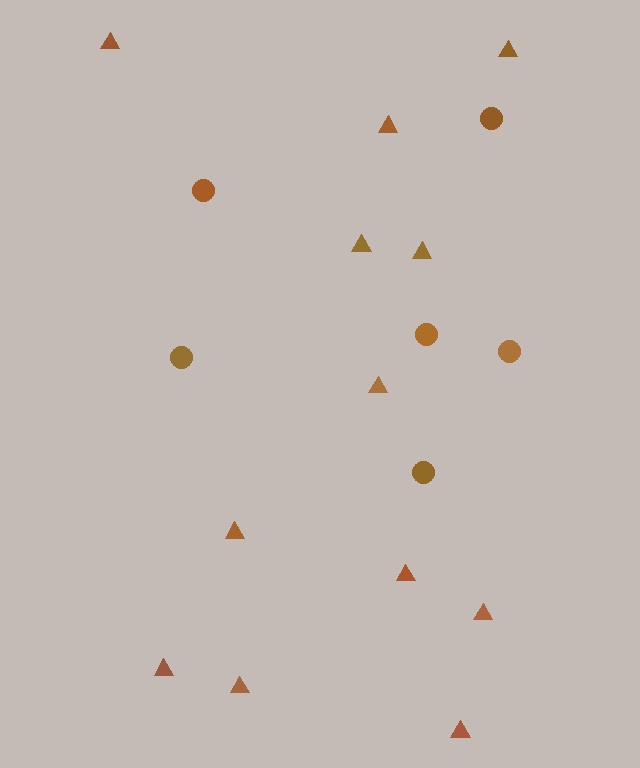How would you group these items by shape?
There are 2 groups: one group of circles (6) and one group of triangles (12).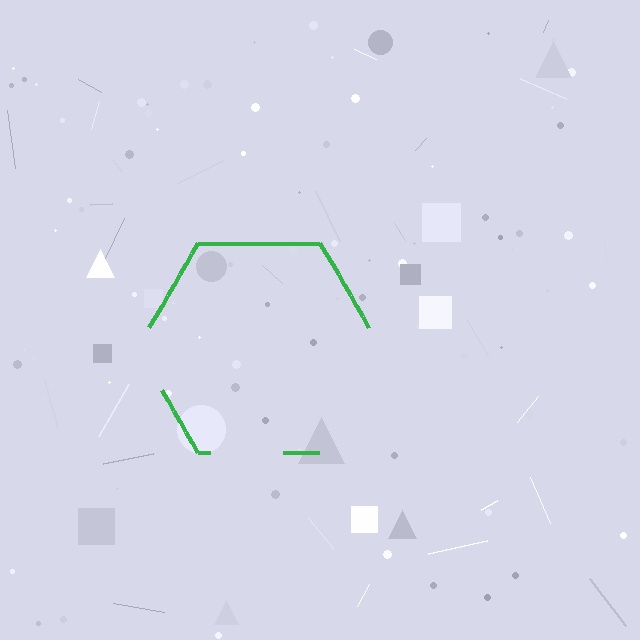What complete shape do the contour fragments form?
The contour fragments form a hexagon.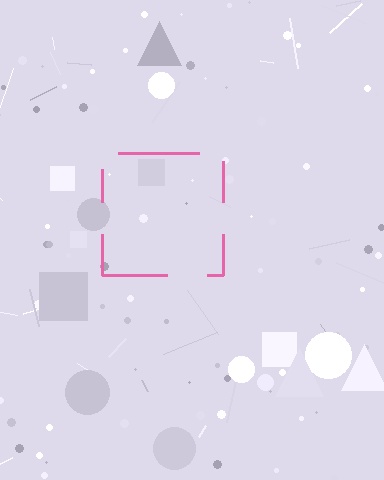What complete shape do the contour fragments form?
The contour fragments form a square.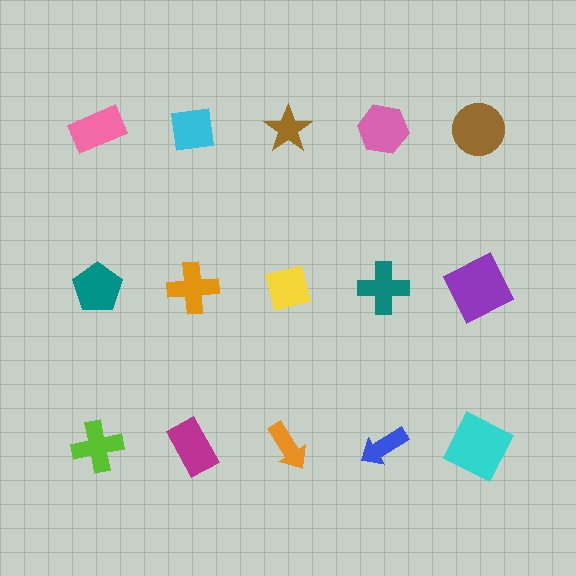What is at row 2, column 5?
A purple square.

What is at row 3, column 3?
An orange arrow.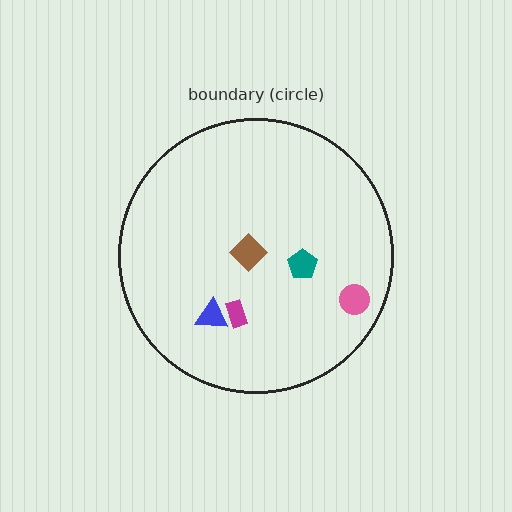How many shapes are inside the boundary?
5 inside, 0 outside.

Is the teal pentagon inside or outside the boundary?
Inside.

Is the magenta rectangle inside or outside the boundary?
Inside.